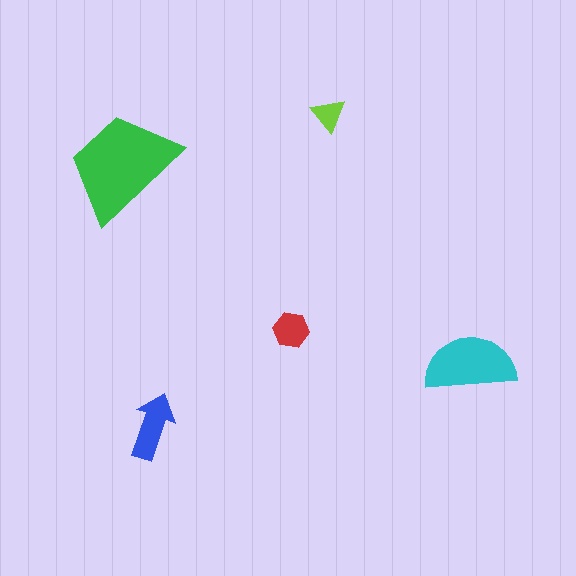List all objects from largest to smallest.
The green trapezoid, the cyan semicircle, the blue arrow, the red hexagon, the lime triangle.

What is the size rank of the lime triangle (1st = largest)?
5th.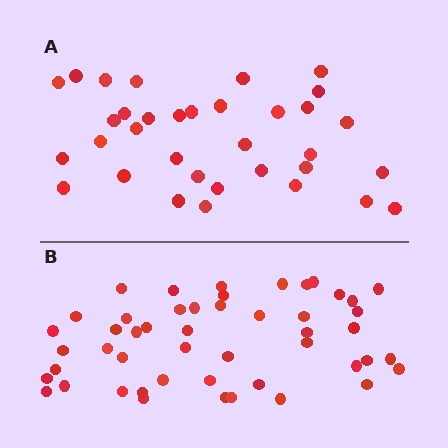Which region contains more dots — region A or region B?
Region B (the bottom region) has more dots.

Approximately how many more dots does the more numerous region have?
Region B has approximately 15 more dots than region A.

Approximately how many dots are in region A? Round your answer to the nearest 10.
About 30 dots. (The exact count is 34, which rounds to 30.)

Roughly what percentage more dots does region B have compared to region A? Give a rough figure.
About 45% more.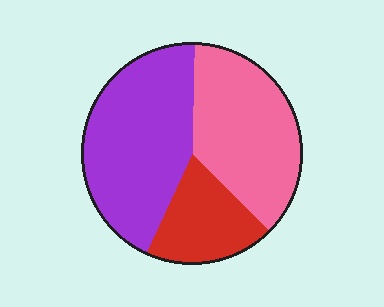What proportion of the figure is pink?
Pink covers about 35% of the figure.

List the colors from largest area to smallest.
From largest to smallest: purple, pink, red.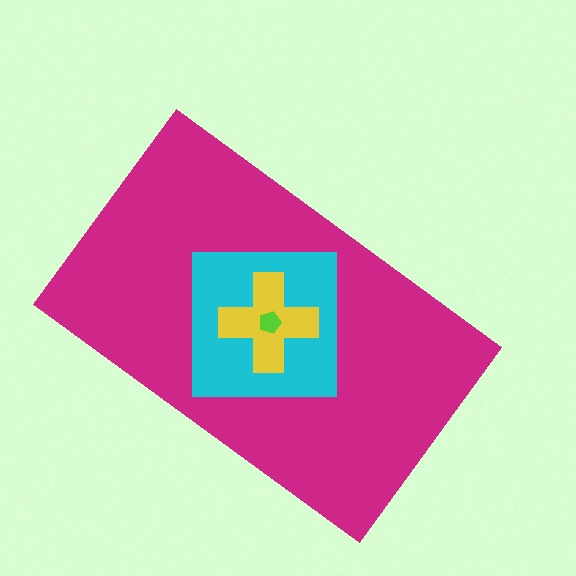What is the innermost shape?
The lime pentagon.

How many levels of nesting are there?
4.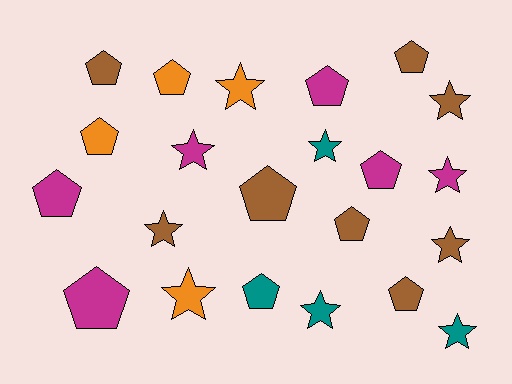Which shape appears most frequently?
Pentagon, with 12 objects.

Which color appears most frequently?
Brown, with 8 objects.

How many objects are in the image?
There are 22 objects.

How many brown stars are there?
There are 3 brown stars.